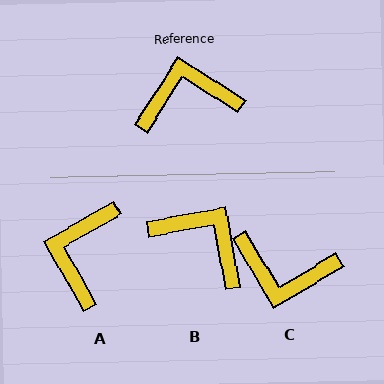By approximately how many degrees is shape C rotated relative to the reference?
Approximately 154 degrees counter-clockwise.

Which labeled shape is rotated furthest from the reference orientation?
C, about 154 degrees away.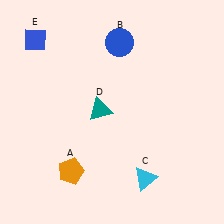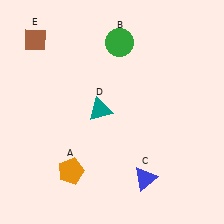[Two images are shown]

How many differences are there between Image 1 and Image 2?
There are 3 differences between the two images.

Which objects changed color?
B changed from blue to green. C changed from cyan to blue. E changed from blue to brown.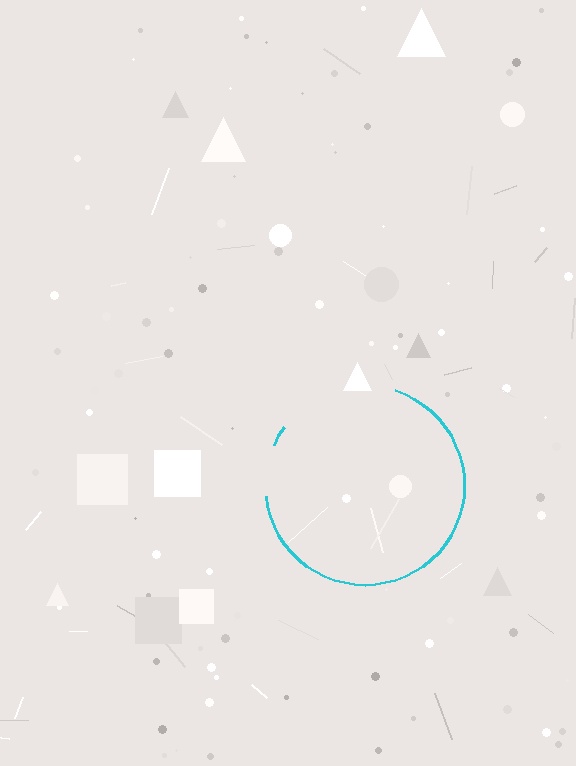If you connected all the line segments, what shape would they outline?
They would outline a circle.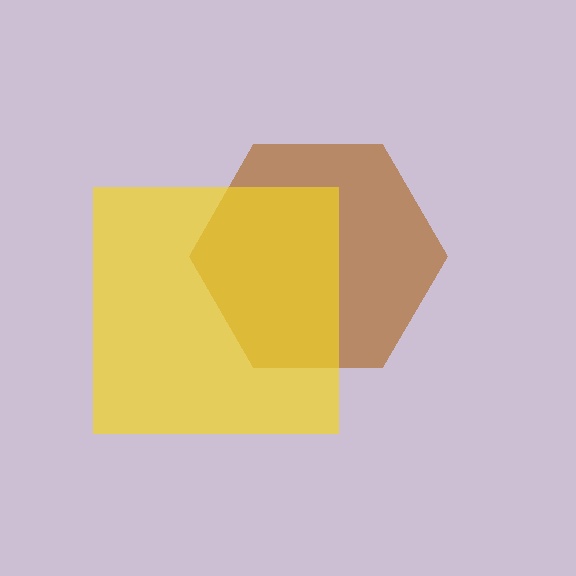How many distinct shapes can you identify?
There are 2 distinct shapes: a brown hexagon, a yellow square.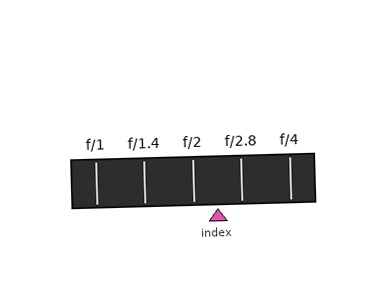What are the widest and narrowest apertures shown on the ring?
The widest aperture shown is f/1 and the narrowest is f/4.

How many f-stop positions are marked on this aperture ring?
There are 5 f-stop positions marked.